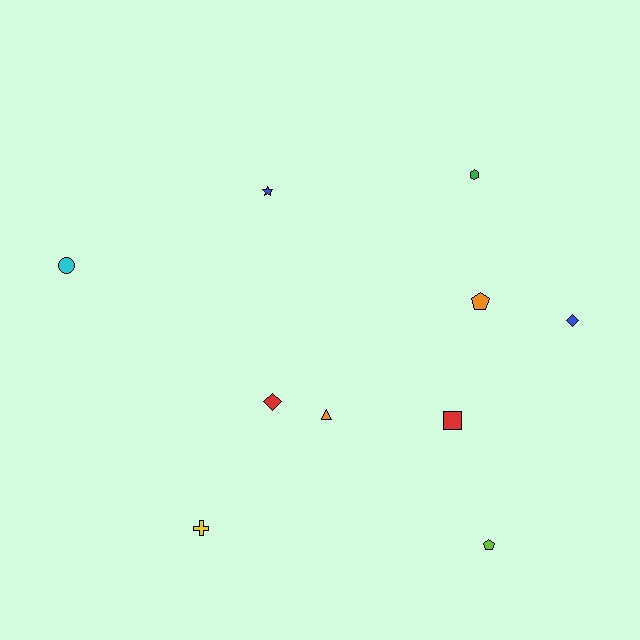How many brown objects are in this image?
There are no brown objects.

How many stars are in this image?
There is 1 star.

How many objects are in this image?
There are 10 objects.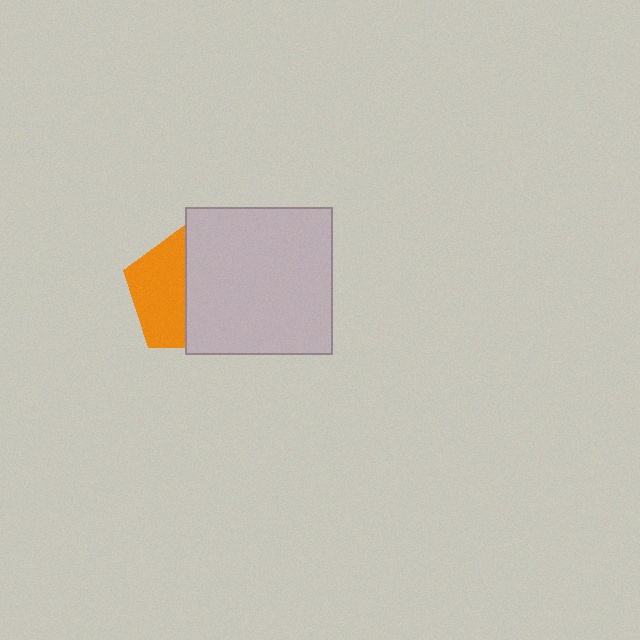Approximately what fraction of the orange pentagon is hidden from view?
Roughly 54% of the orange pentagon is hidden behind the light gray square.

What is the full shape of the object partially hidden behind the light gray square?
The partially hidden object is an orange pentagon.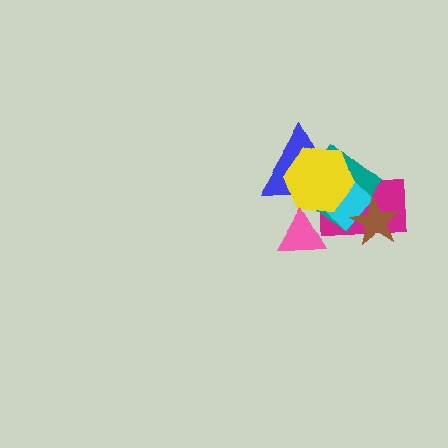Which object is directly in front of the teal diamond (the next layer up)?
The cyan diamond is directly in front of the teal diamond.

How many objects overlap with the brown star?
3 objects overlap with the brown star.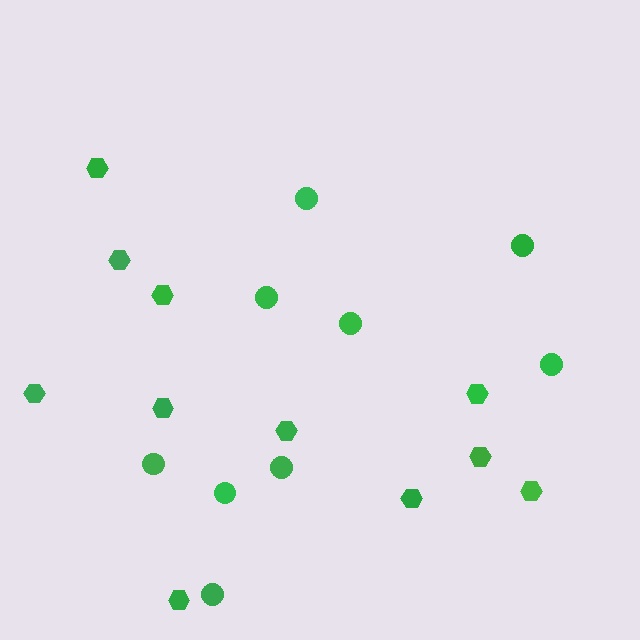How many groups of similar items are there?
There are 2 groups: one group of circles (9) and one group of hexagons (11).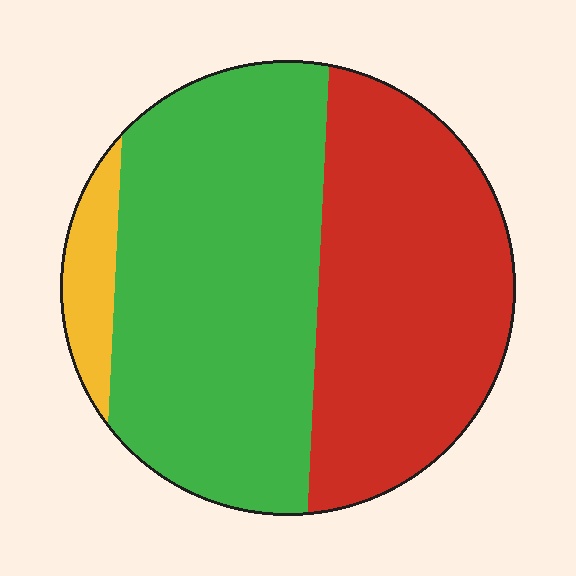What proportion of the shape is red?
Red takes up about two fifths (2/5) of the shape.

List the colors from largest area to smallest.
From largest to smallest: green, red, yellow.